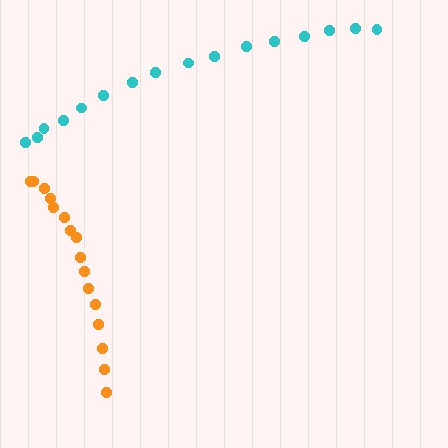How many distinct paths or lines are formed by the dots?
There are 2 distinct paths.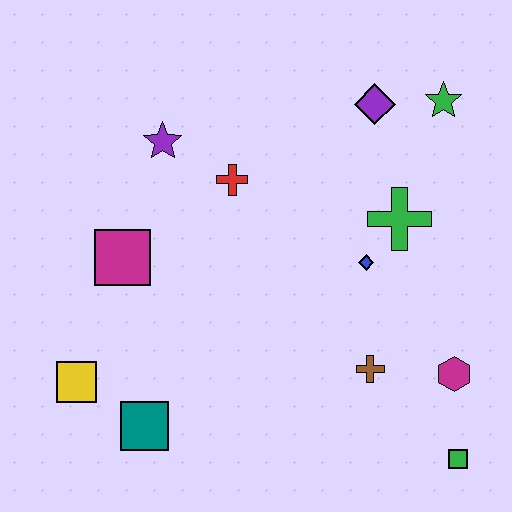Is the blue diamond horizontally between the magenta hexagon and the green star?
No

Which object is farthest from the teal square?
The green star is farthest from the teal square.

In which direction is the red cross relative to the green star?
The red cross is to the left of the green star.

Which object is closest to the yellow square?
The teal square is closest to the yellow square.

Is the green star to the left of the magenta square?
No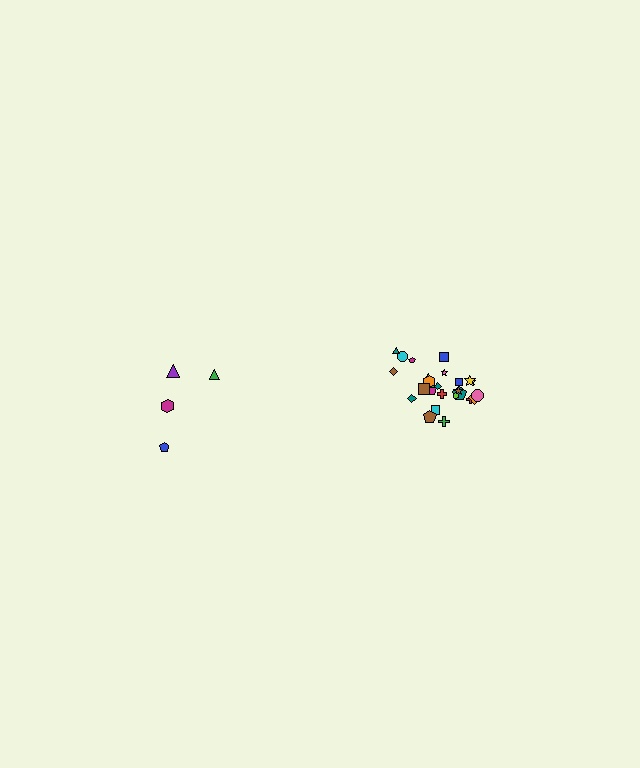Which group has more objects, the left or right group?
The right group.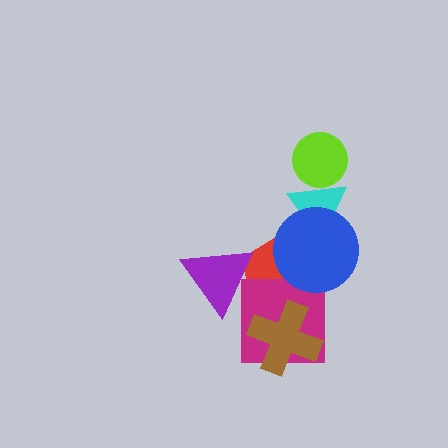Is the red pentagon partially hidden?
Yes, it is partially covered by another shape.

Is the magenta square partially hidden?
Yes, it is partially covered by another shape.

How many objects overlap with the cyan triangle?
2 objects overlap with the cyan triangle.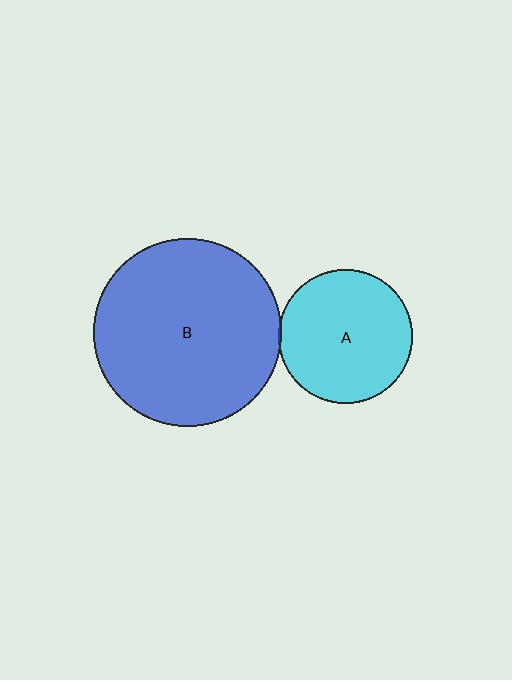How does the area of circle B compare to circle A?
Approximately 2.0 times.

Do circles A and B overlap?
Yes.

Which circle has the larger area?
Circle B (blue).